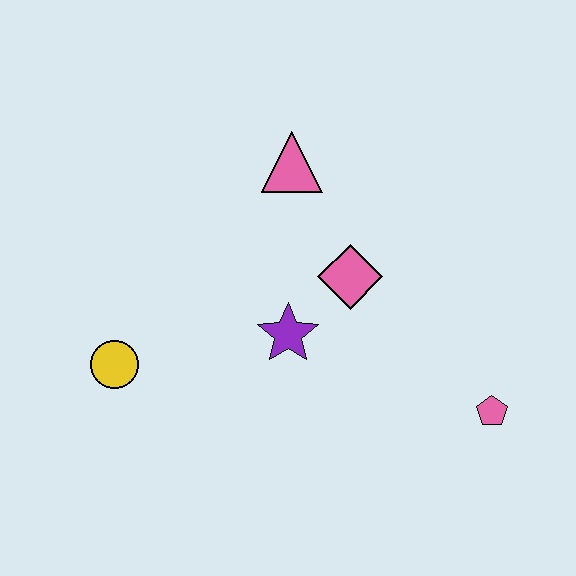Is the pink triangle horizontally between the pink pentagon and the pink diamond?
No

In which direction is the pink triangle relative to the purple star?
The pink triangle is above the purple star.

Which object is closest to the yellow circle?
The purple star is closest to the yellow circle.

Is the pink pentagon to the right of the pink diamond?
Yes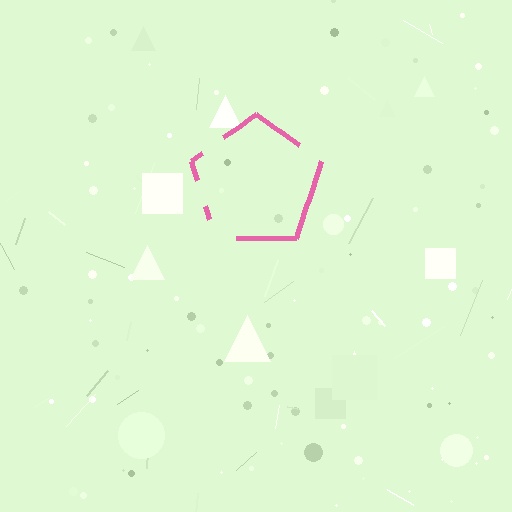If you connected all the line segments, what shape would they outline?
They would outline a pentagon.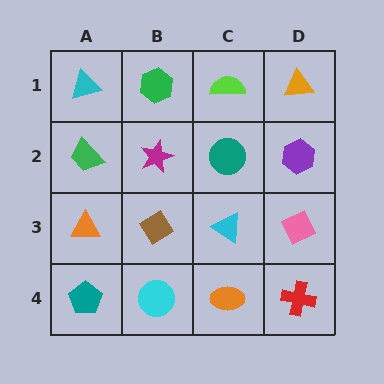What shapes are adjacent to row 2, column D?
An orange triangle (row 1, column D), a pink diamond (row 3, column D), a teal circle (row 2, column C).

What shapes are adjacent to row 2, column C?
A lime semicircle (row 1, column C), a cyan triangle (row 3, column C), a magenta star (row 2, column B), a purple hexagon (row 2, column D).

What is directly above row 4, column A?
An orange triangle.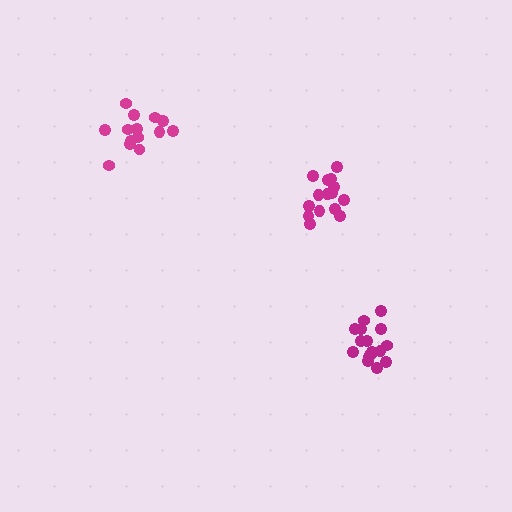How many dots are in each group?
Group 1: 15 dots, Group 2: 17 dots, Group 3: 14 dots (46 total).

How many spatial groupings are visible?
There are 3 spatial groupings.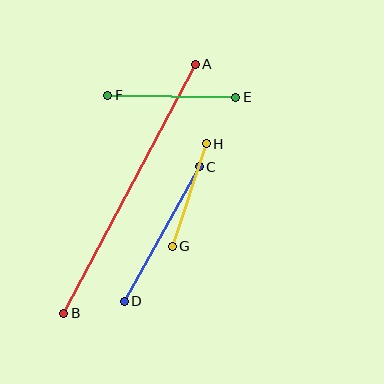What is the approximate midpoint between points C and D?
The midpoint is at approximately (162, 234) pixels.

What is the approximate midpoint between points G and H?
The midpoint is at approximately (189, 195) pixels.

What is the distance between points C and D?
The distance is approximately 154 pixels.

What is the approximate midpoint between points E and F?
The midpoint is at approximately (172, 96) pixels.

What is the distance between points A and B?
The distance is approximately 282 pixels.